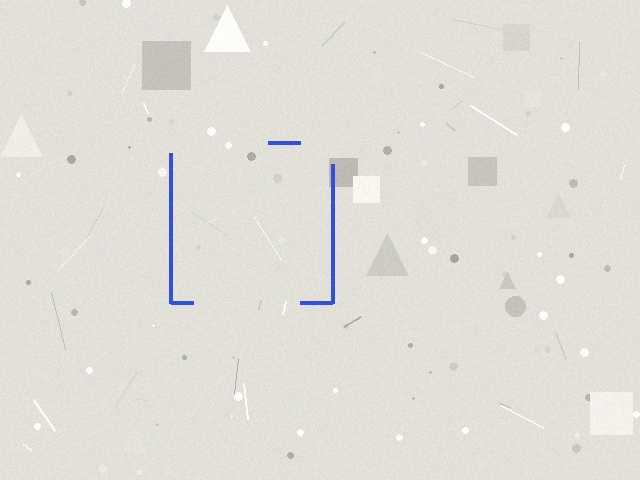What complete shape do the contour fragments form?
The contour fragments form a square.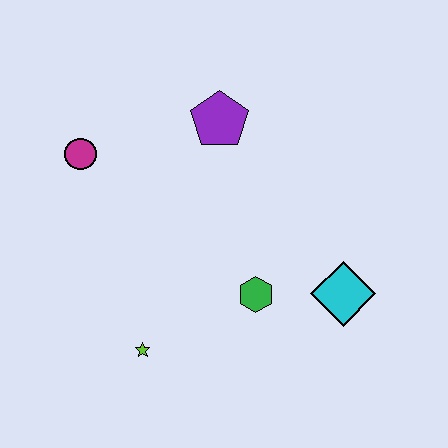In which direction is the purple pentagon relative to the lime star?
The purple pentagon is above the lime star.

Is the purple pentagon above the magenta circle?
Yes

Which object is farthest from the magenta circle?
The cyan diamond is farthest from the magenta circle.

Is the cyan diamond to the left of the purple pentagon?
No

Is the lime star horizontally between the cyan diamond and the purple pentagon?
No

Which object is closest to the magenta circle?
The purple pentagon is closest to the magenta circle.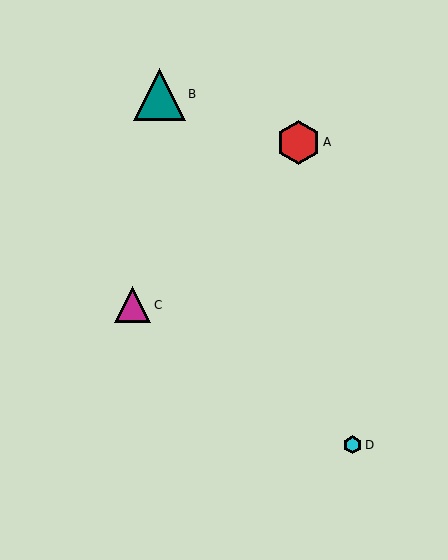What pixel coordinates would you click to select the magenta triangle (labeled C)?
Click at (133, 305) to select the magenta triangle C.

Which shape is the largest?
The teal triangle (labeled B) is the largest.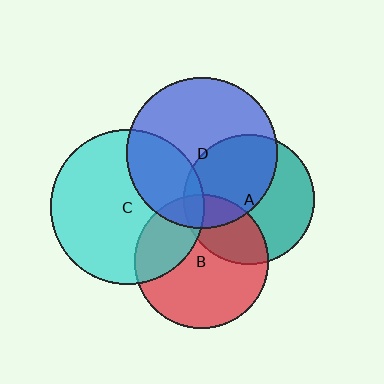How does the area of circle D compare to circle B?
Approximately 1.3 times.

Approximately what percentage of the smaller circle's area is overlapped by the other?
Approximately 50%.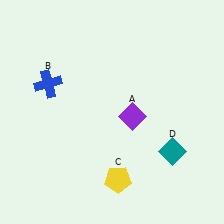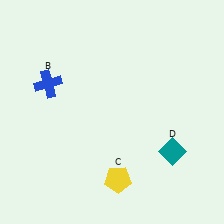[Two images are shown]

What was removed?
The purple diamond (A) was removed in Image 2.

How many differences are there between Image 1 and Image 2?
There is 1 difference between the two images.